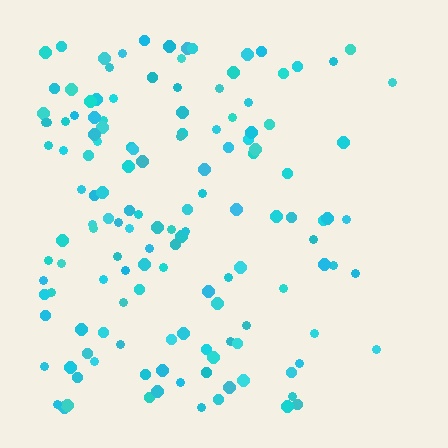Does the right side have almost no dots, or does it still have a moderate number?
Still a moderate number, just noticeably fewer than the left.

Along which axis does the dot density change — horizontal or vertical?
Horizontal.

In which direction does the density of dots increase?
From right to left, with the left side densest.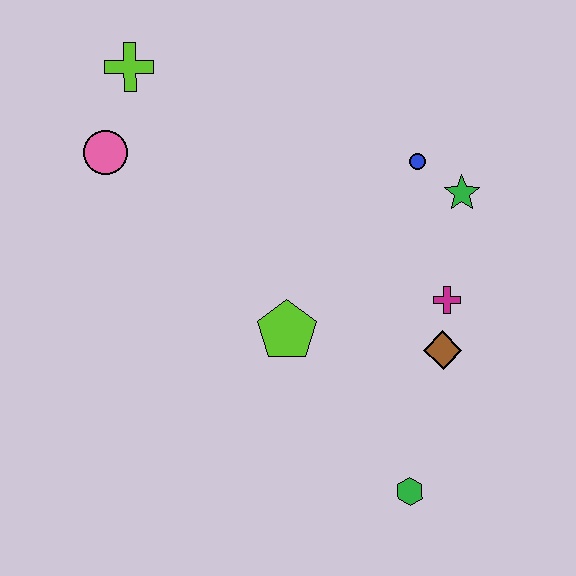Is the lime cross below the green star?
No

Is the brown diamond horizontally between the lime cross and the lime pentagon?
No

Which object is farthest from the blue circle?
The green hexagon is farthest from the blue circle.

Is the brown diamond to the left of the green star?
Yes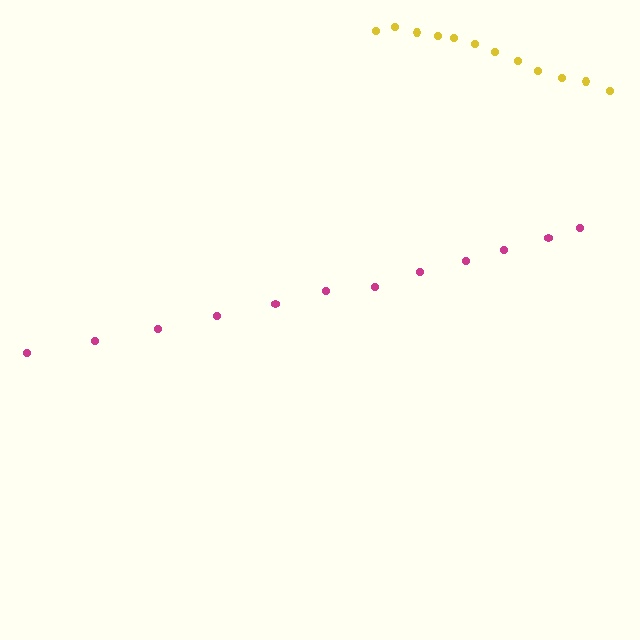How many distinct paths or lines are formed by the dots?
There are 2 distinct paths.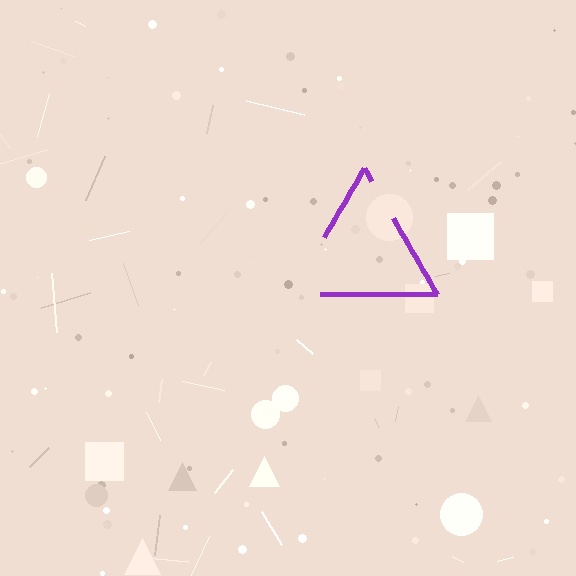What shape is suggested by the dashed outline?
The dashed outline suggests a triangle.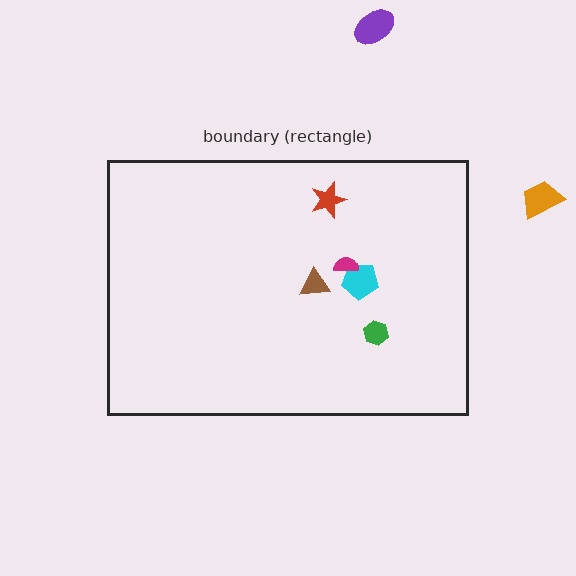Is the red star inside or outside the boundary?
Inside.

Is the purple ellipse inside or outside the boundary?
Outside.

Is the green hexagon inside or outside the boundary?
Inside.